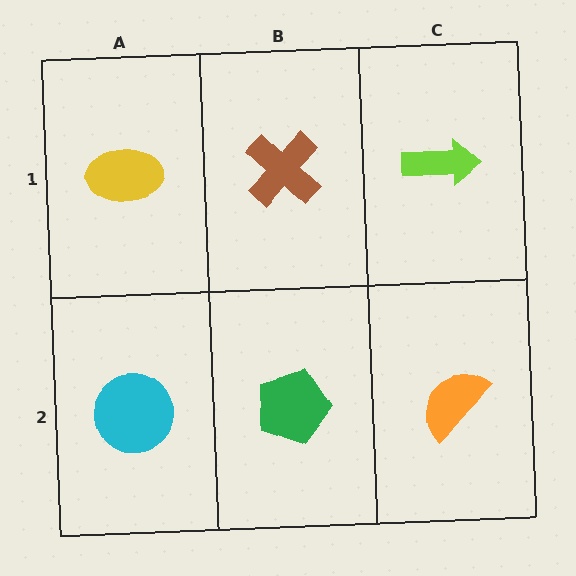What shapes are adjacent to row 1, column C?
An orange semicircle (row 2, column C), a brown cross (row 1, column B).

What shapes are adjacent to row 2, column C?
A lime arrow (row 1, column C), a green pentagon (row 2, column B).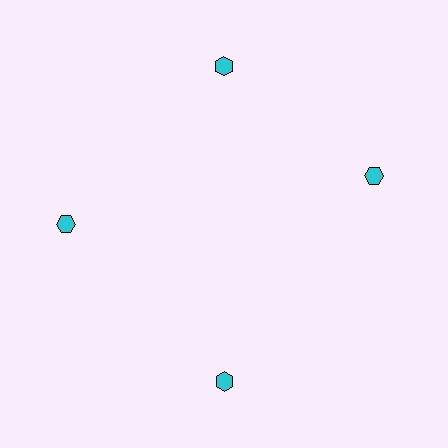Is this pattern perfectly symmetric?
No. The 4 cyan hexagons are arranged in a ring, but one element near the 3 o'clock position is rotated out of alignment along the ring, breaking the 4-fold rotational symmetry.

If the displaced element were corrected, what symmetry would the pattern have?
It would have 4-fold rotational symmetry — the pattern would map onto itself every 90 degrees.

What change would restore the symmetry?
The symmetry would be restored by rotating it back into even spacing with its neighbors so that all 4 hexagons sit at equal angles and equal distance from the center.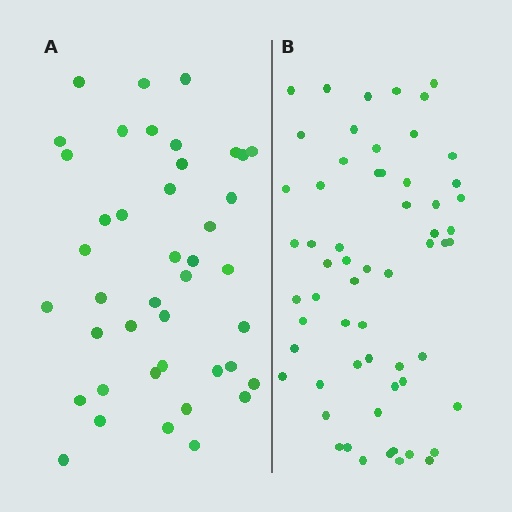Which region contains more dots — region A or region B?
Region B (the right region) has more dots.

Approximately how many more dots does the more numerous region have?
Region B has approximately 20 more dots than region A.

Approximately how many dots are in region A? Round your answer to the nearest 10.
About 40 dots. (The exact count is 42, which rounds to 40.)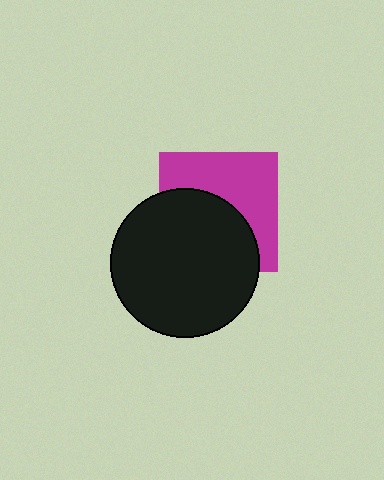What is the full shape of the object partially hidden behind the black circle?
The partially hidden object is a magenta square.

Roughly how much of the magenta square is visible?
About half of it is visible (roughly 50%).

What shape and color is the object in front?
The object in front is a black circle.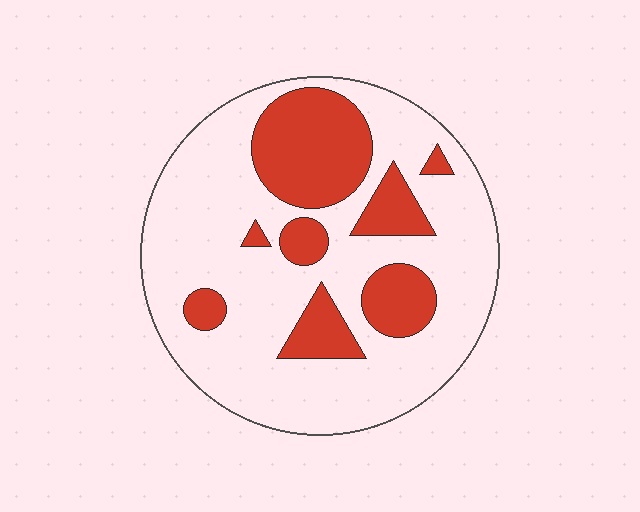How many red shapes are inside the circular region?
8.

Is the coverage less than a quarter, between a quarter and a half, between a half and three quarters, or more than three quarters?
Between a quarter and a half.